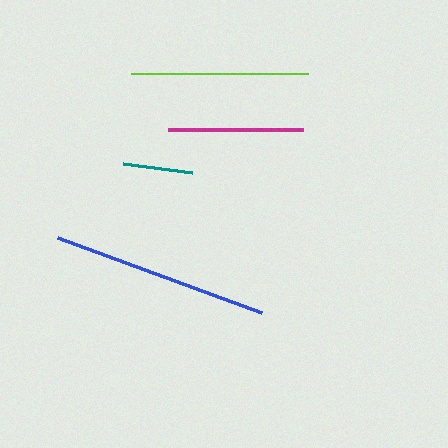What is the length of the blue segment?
The blue segment is approximately 217 pixels long.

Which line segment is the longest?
The blue line is the longest at approximately 217 pixels.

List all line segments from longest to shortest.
From longest to shortest: blue, lime, magenta, teal.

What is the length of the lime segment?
The lime segment is approximately 177 pixels long.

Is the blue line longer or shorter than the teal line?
The blue line is longer than the teal line.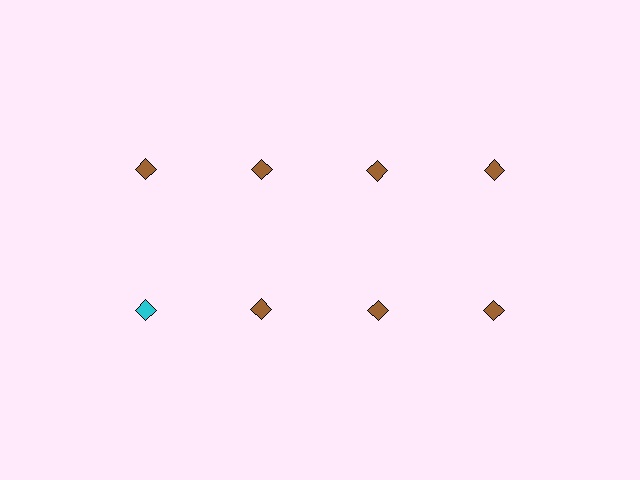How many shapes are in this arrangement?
There are 8 shapes arranged in a grid pattern.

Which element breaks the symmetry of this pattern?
The cyan diamond in the second row, leftmost column breaks the symmetry. All other shapes are brown diamonds.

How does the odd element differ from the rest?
It has a different color: cyan instead of brown.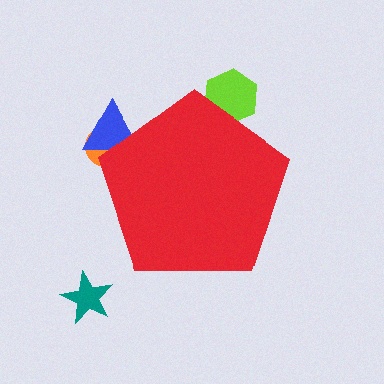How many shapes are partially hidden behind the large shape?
3 shapes are partially hidden.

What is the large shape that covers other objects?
A red pentagon.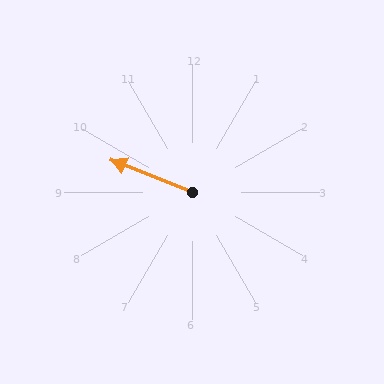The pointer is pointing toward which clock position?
Roughly 10 o'clock.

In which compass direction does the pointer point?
West.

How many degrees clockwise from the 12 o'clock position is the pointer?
Approximately 291 degrees.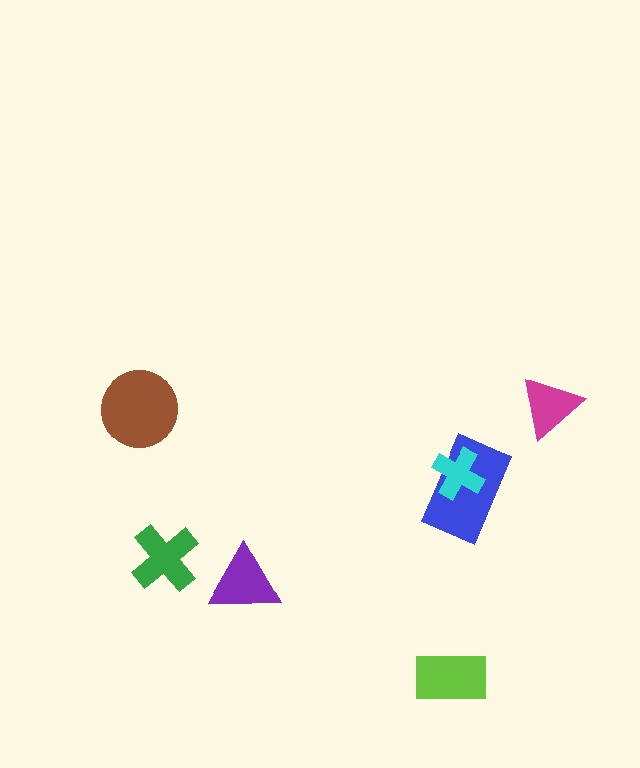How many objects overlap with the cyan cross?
1 object overlaps with the cyan cross.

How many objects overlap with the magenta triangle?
0 objects overlap with the magenta triangle.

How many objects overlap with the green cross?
0 objects overlap with the green cross.